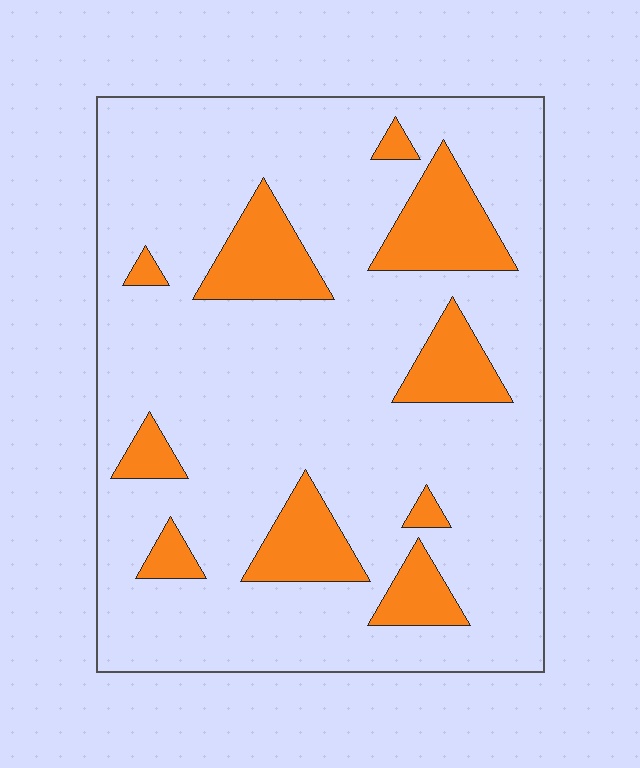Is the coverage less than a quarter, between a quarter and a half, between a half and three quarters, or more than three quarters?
Less than a quarter.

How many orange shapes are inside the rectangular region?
10.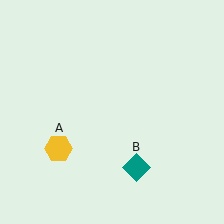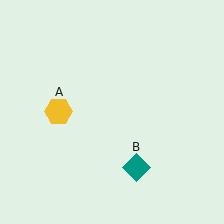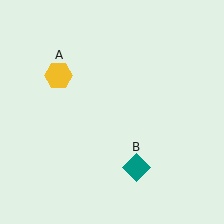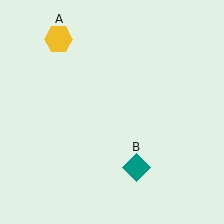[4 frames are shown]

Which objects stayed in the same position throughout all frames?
Teal diamond (object B) remained stationary.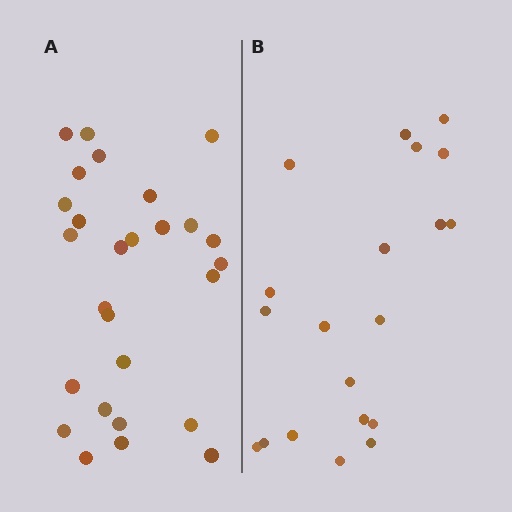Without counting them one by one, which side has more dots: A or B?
Region A (the left region) has more dots.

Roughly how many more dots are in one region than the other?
Region A has roughly 8 or so more dots than region B.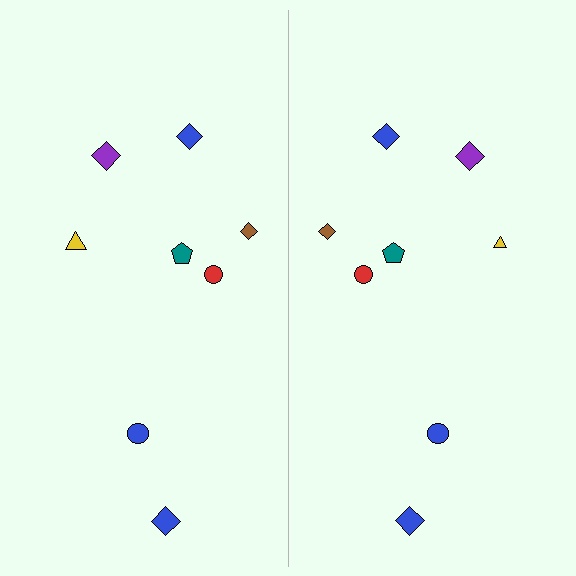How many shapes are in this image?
There are 16 shapes in this image.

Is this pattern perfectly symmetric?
No, the pattern is not perfectly symmetric. The yellow triangle on the right side has a different size than its mirror counterpart.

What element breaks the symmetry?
The yellow triangle on the right side has a different size than its mirror counterpart.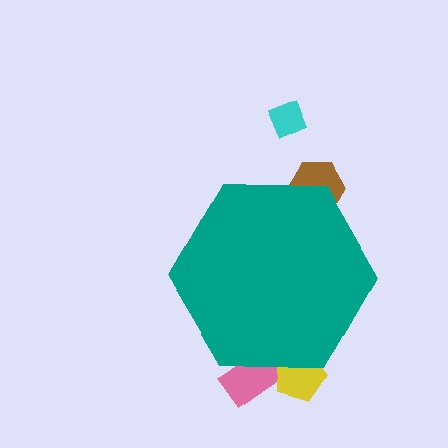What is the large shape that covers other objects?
A teal hexagon.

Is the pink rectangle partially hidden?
Yes, the pink rectangle is partially hidden behind the teal hexagon.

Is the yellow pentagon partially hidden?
Yes, the yellow pentagon is partially hidden behind the teal hexagon.